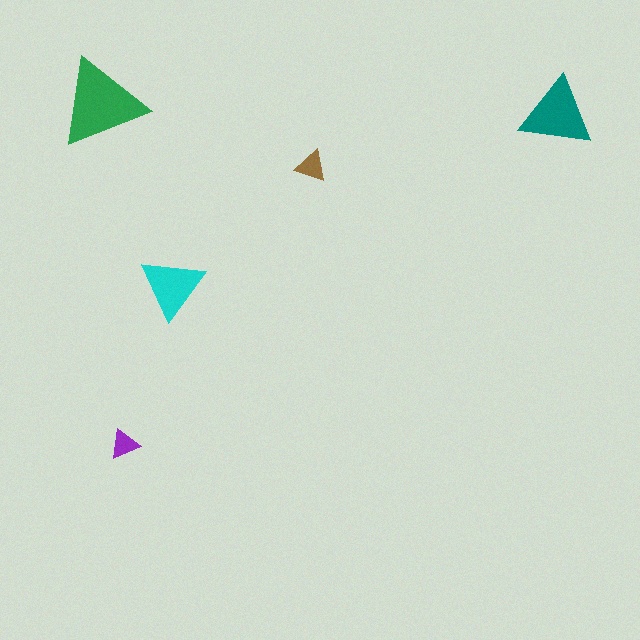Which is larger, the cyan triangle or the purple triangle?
The cyan one.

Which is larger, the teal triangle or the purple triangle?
The teal one.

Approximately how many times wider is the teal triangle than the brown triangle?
About 2.5 times wider.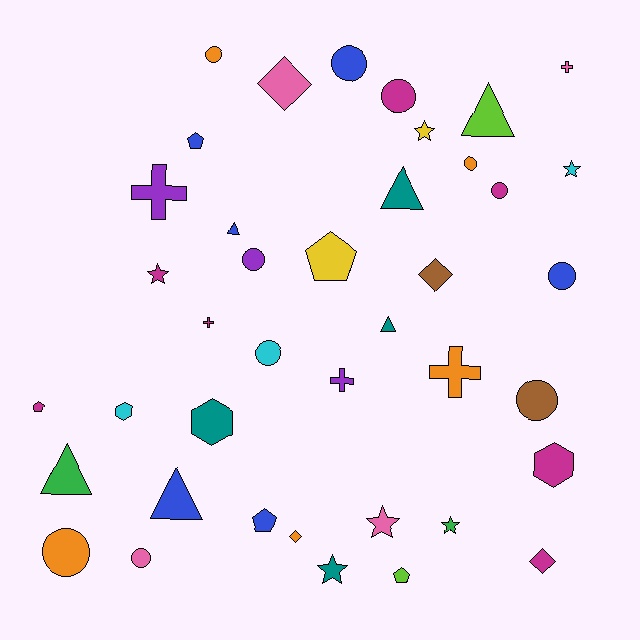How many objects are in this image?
There are 40 objects.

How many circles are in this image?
There are 11 circles.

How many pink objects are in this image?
There are 4 pink objects.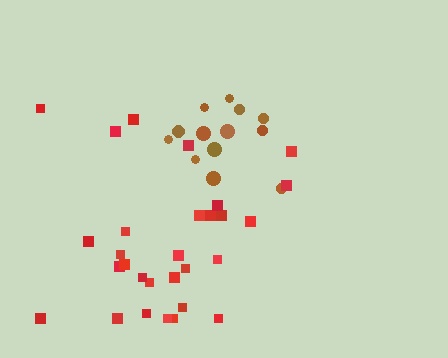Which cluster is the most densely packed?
Brown.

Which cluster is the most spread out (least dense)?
Red.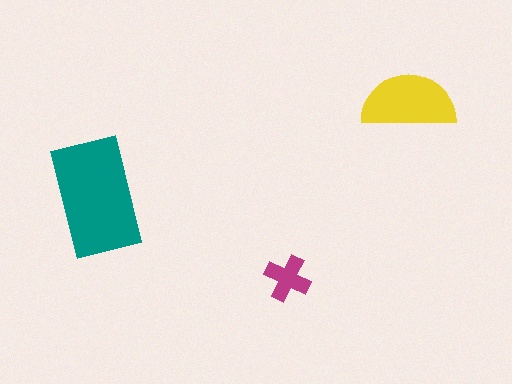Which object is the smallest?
The magenta cross.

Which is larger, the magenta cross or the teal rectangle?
The teal rectangle.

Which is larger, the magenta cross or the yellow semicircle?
The yellow semicircle.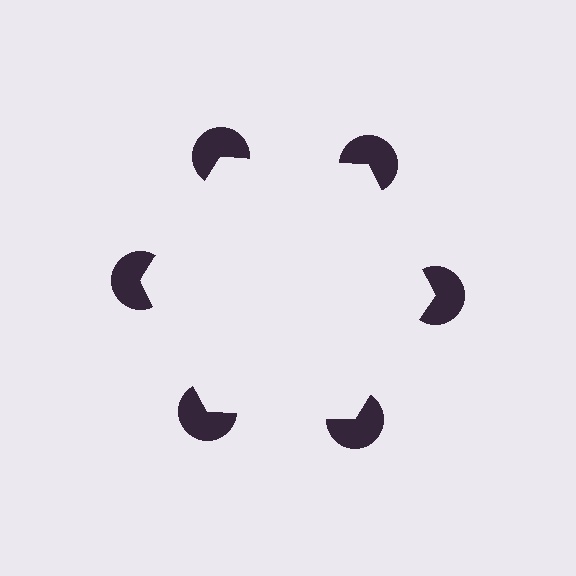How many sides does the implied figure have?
6 sides.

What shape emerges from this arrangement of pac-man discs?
An illusory hexagon — its edges are inferred from the aligned wedge cuts in the pac-man discs, not physically drawn.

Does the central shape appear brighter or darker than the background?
It typically appears slightly brighter than the background, even though no actual brightness change is drawn.